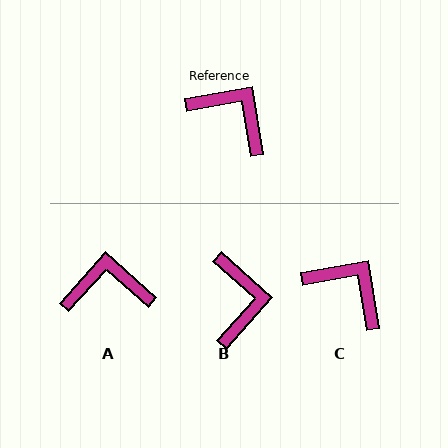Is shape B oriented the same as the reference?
No, it is off by about 52 degrees.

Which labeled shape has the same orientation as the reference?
C.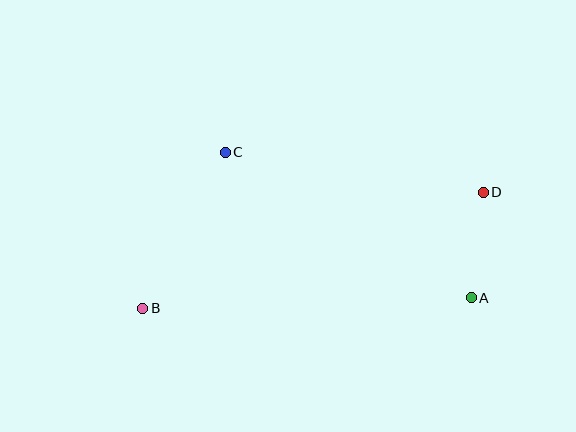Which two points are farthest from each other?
Points B and D are farthest from each other.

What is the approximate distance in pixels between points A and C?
The distance between A and C is approximately 286 pixels.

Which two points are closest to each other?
Points A and D are closest to each other.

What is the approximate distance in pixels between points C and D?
The distance between C and D is approximately 261 pixels.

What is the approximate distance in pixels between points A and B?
The distance between A and B is approximately 329 pixels.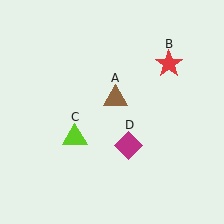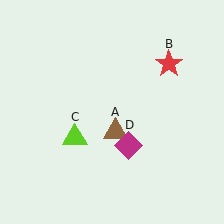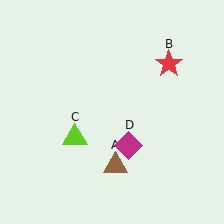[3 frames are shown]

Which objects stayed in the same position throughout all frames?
Red star (object B) and lime triangle (object C) and magenta diamond (object D) remained stationary.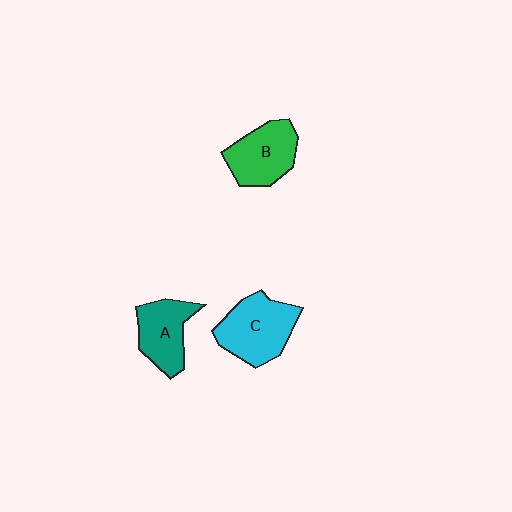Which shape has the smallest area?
Shape A (teal).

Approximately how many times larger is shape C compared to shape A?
Approximately 1.3 times.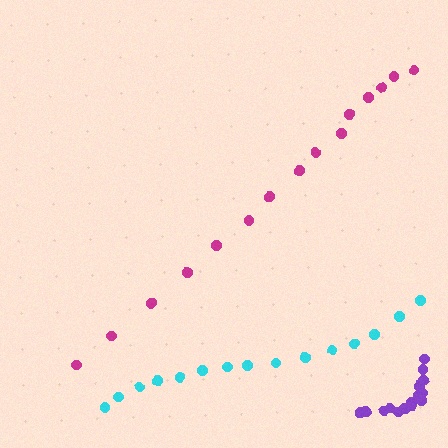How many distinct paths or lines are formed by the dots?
There are 3 distinct paths.